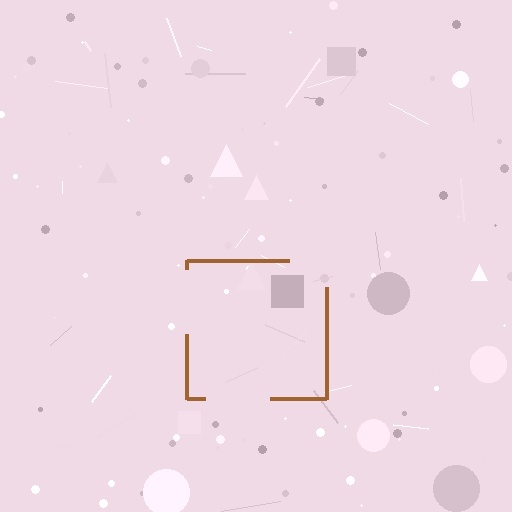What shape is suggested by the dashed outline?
The dashed outline suggests a square.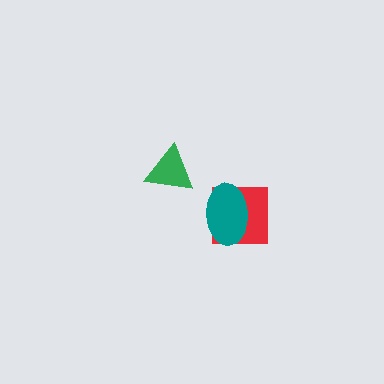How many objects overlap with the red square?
1 object overlaps with the red square.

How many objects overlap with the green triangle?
0 objects overlap with the green triangle.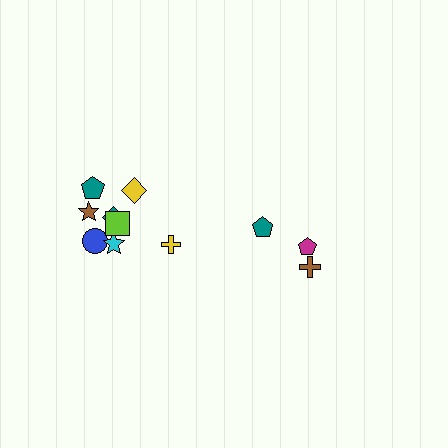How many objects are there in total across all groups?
There are 11 objects.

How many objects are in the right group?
There are 3 objects.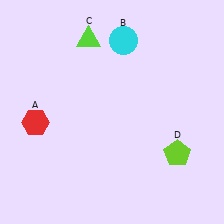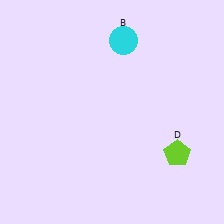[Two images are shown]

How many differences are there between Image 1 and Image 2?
There are 2 differences between the two images.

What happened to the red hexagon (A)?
The red hexagon (A) was removed in Image 2. It was in the bottom-left area of Image 1.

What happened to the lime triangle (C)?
The lime triangle (C) was removed in Image 2. It was in the top-left area of Image 1.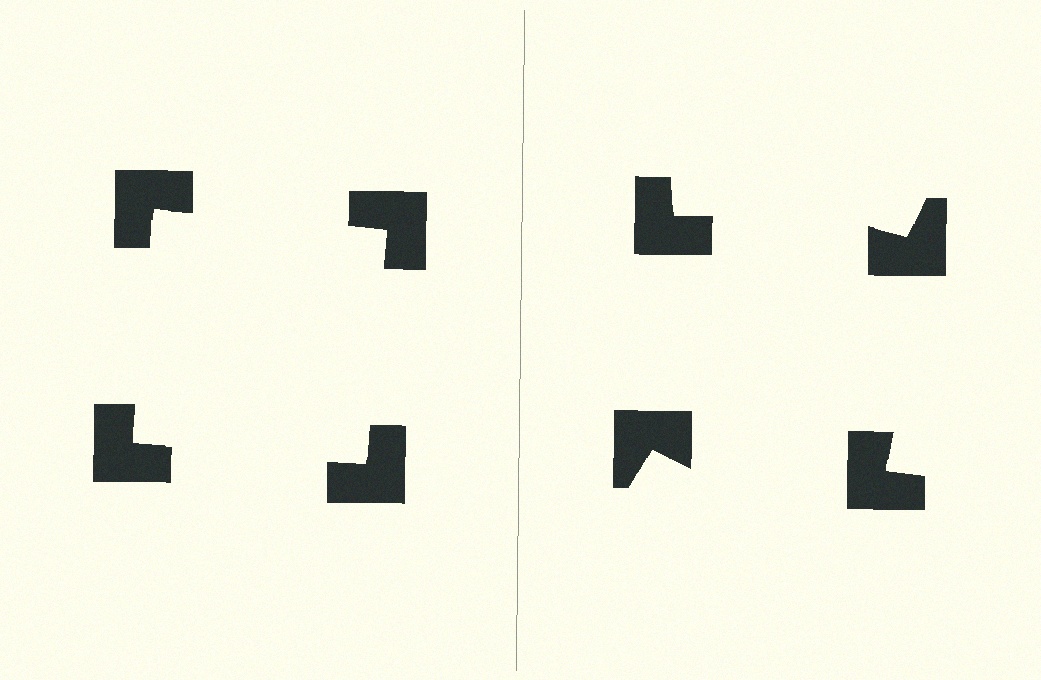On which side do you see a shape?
An illusory square appears on the left side. On the right side the wedge cuts are rotated, so no coherent shape forms.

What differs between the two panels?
The notched squares are positioned identically on both sides; only the wedge orientations differ. On the left they align to a square; on the right they are misaligned.